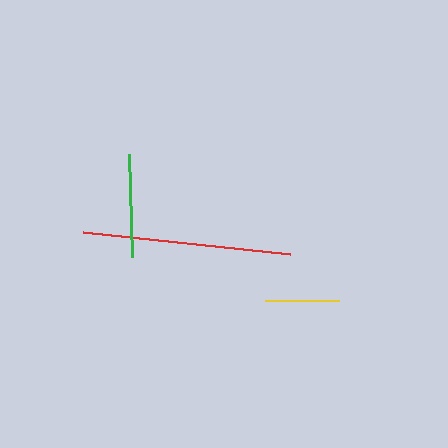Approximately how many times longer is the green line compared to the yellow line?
The green line is approximately 1.4 times the length of the yellow line.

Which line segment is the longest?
The red line is the longest at approximately 209 pixels.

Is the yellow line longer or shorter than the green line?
The green line is longer than the yellow line.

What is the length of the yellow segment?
The yellow segment is approximately 74 pixels long.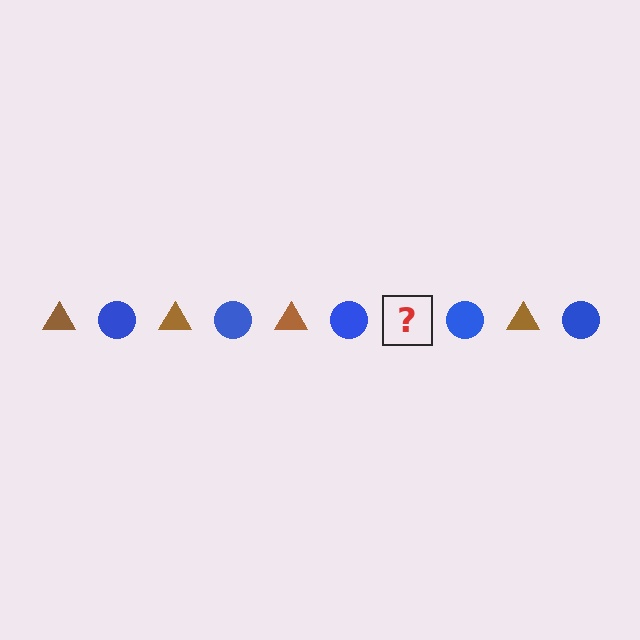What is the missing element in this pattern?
The missing element is a brown triangle.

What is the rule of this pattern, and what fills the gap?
The rule is that the pattern alternates between brown triangle and blue circle. The gap should be filled with a brown triangle.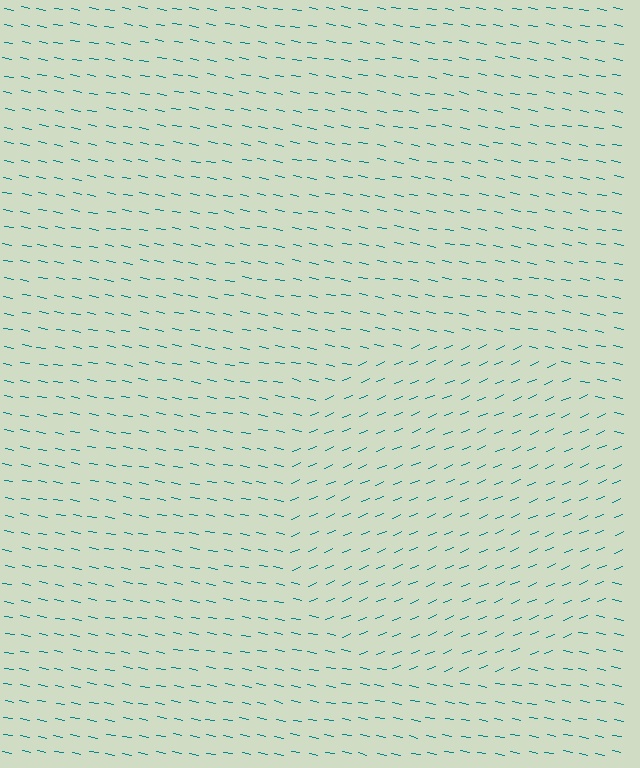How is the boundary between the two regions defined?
The boundary is defined purely by a change in line orientation (approximately 34 degrees difference). All lines are the same color and thickness.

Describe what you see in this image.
The image is filled with small teal line segments. A circle region in the image has lines oriented differently from the surrounding lines, creating a visible texture boundary.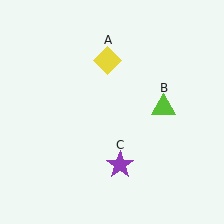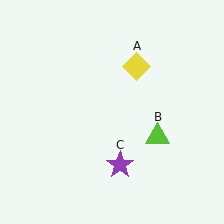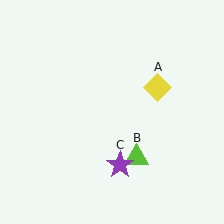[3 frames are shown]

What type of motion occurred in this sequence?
The yellow diamond (object A), lime triangle (object B) rotated clockwise around the center of the scene.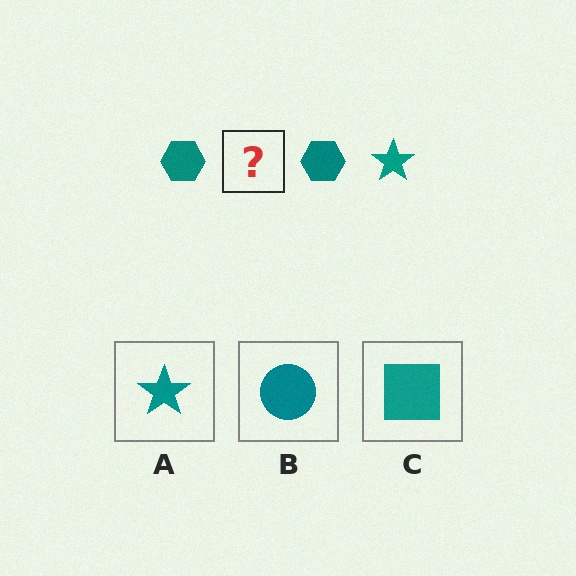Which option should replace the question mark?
Option A.